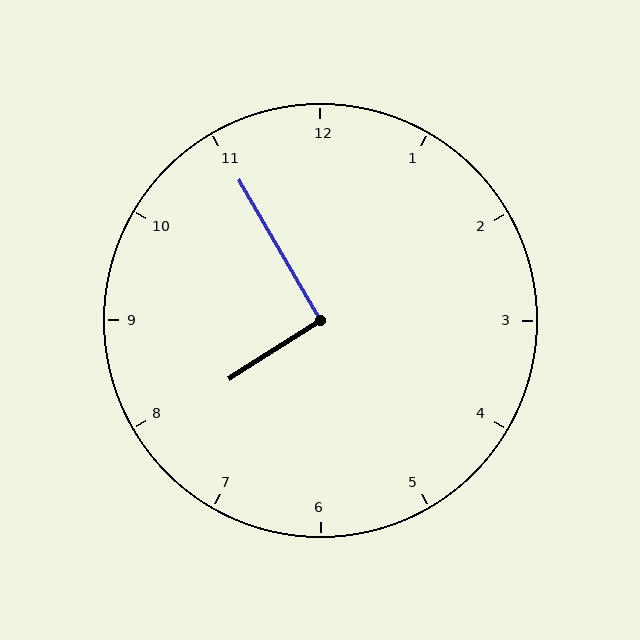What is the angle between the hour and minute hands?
Approximately 92 degrees.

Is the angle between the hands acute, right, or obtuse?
It is right.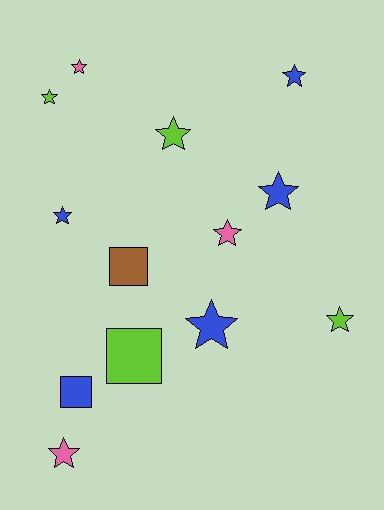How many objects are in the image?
There are 13 objects.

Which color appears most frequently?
Blue, with 5 objects.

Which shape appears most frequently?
Star, with 10 objects.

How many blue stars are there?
There are 4 blue stars.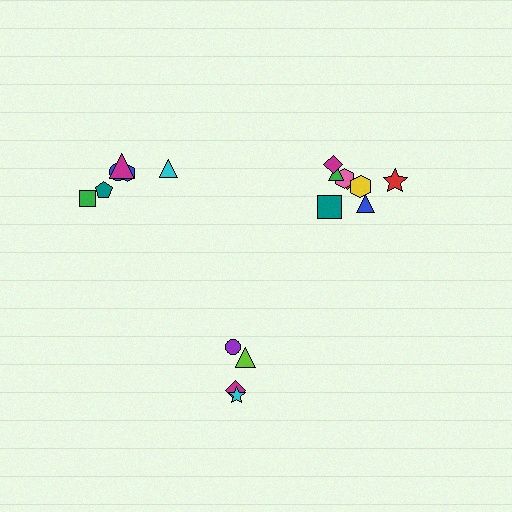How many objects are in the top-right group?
There are 8 objects.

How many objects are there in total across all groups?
There are 18 objects.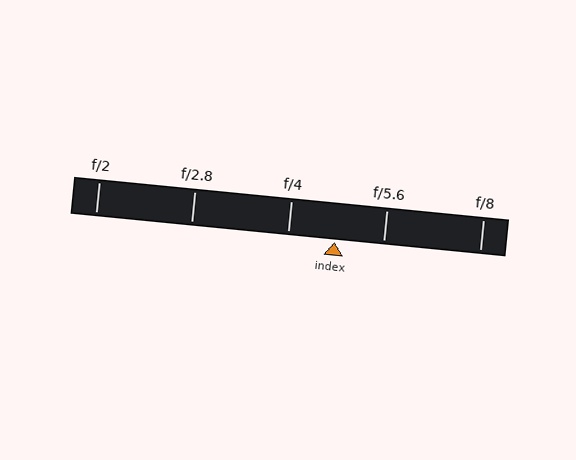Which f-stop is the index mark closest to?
The index mark is closest to f/4.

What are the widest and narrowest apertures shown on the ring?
The widest aperture shown is f/2 and the narrowest is f/8.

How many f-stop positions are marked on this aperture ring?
There are 5 f-stop positions marked.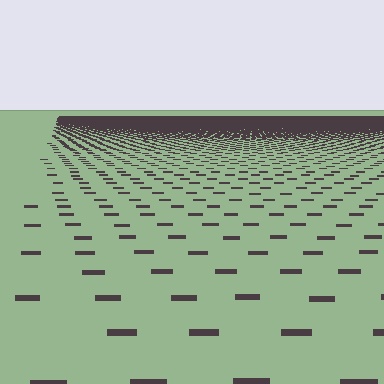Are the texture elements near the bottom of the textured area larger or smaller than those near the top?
Larger. Near the bottom, elements are closer to the viewer and appear at a bigger on-screen size.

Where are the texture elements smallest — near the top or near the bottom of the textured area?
Near the top.